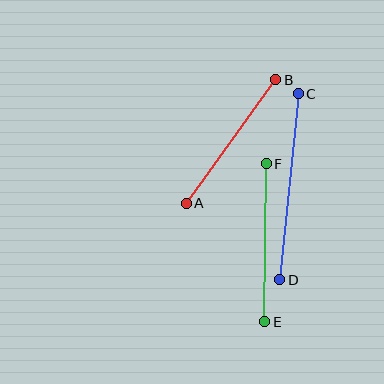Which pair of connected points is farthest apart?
Points C and D are farthest apart.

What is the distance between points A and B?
The distance is approximately 152 pixels.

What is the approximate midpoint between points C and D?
The midpoint is at approximately (289, 187) pixels.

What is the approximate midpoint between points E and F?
The midpoint is at approximately (265, 243) pixels.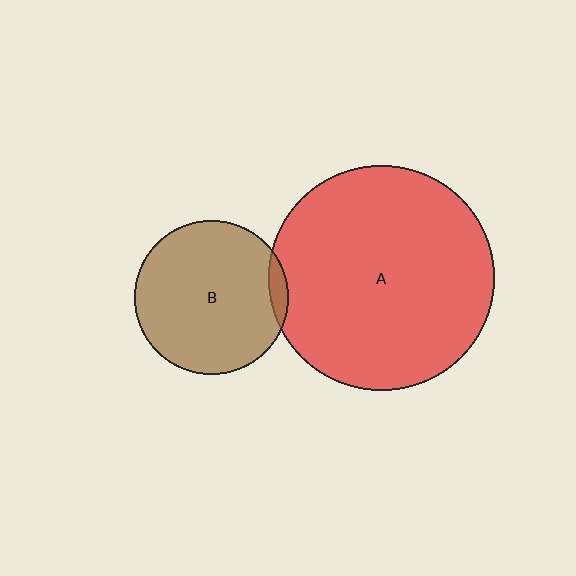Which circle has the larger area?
Circle A (red).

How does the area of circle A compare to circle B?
Approximately 2.1 times.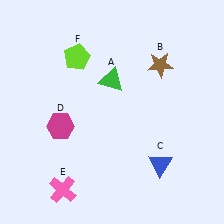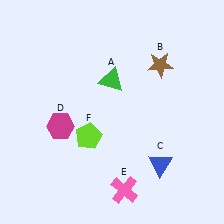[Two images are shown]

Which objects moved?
The objects that moved are: the pink cross (E), the lime pentagon (F).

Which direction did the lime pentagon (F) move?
The lime pentagon (F) moved down.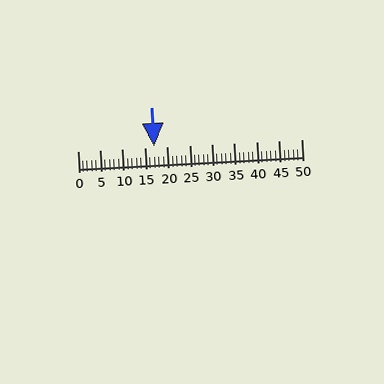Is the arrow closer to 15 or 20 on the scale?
The arrow is closer to 15.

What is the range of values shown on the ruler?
The ruler shows values from 0 to 50.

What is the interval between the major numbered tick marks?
The major tick marks are spaced 5 units apart.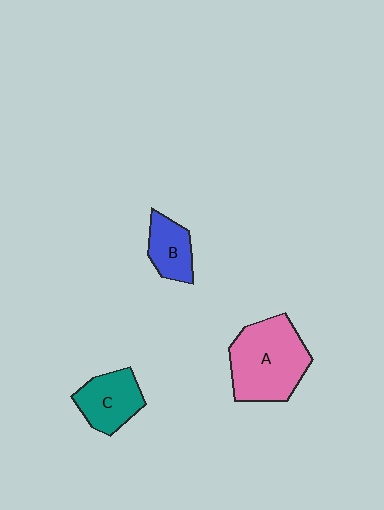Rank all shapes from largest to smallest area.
From largest to smallest: A (pink), C (teal), B (blue).